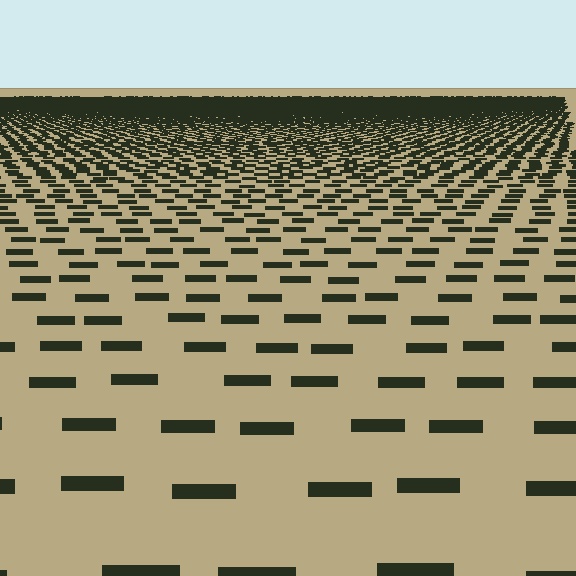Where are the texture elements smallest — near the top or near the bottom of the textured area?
Near the top.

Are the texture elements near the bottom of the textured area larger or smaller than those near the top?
Larger. Near the bottom, elements are closer to the viewer and appear at a bigger on-screen size.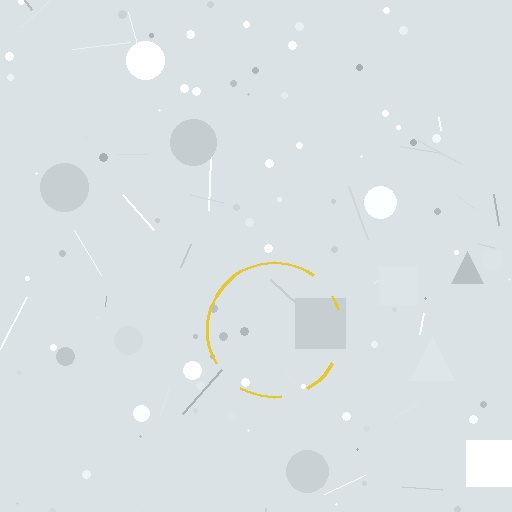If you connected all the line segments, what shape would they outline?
They would outline a circle.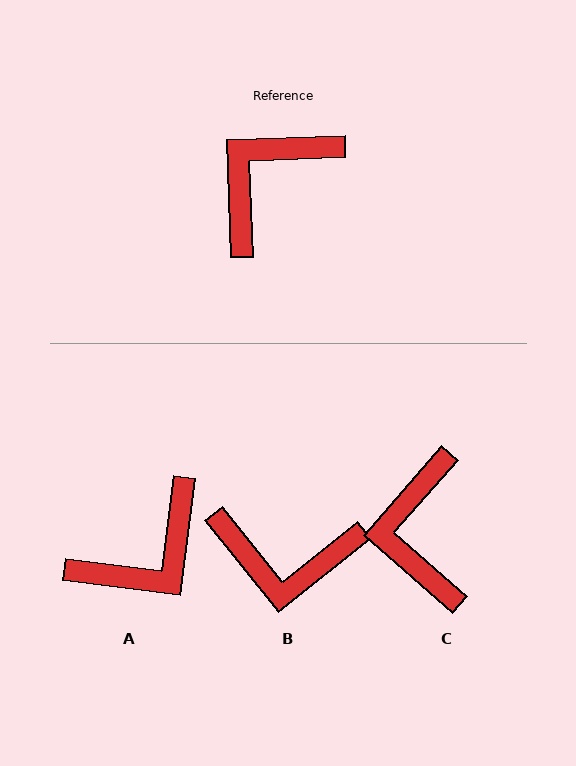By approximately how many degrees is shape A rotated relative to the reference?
Approximately 171 degrees counter-clockwise.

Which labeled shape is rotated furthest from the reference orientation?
A, about 171 degrees away.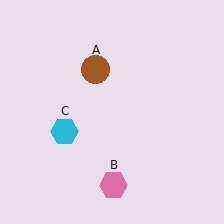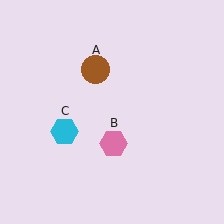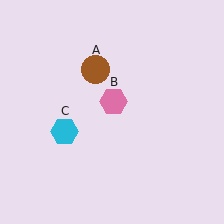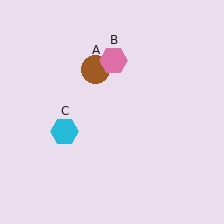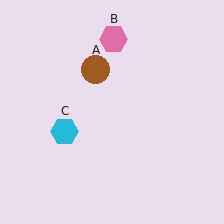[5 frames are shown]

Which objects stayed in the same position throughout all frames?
Brown circle (object A) and cyan hexagon (object C) remained stationary.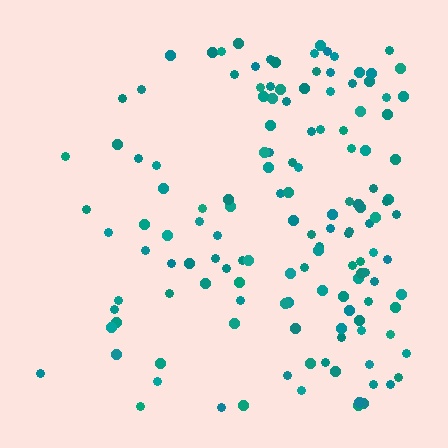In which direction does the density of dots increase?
From left to right, with the right side densest.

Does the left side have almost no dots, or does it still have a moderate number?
Still a moderate number, just noticeably fewer than the right.